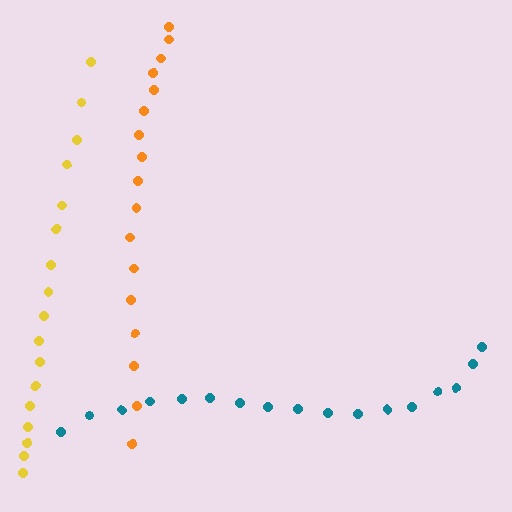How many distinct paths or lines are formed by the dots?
There are 3 distinct paths.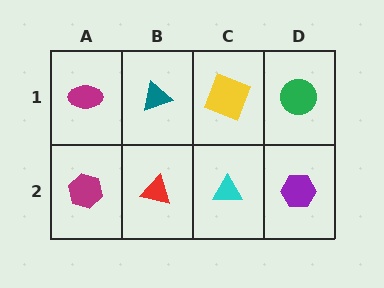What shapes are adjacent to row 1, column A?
A magenta hexagon (row 2, column A), a teal triangle (row 1, column B).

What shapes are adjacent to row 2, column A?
A magenta ellipse (row 1, column A), a red triangle (row 2, column B).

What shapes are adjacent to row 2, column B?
A teal triangle (row 1, column B), a magenta hexagon (row 2, column A), a cyan triangle (row 2, column C).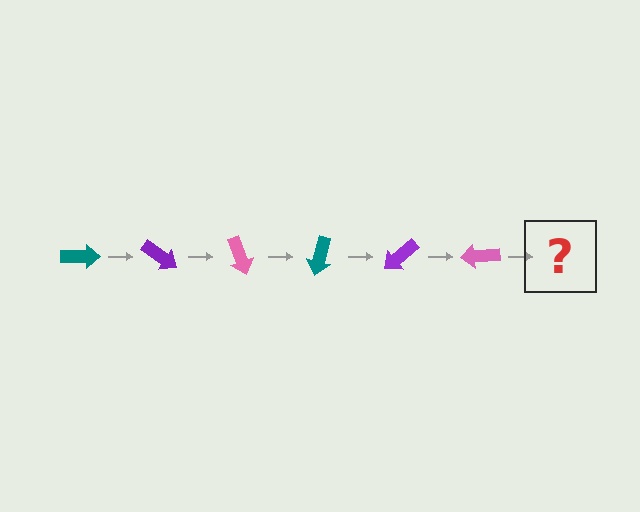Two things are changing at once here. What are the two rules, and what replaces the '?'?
The two rules are that it rotates 35 degrees each step and the color cycles through teal, purple, and pink. The '?' should be a teal arrow, rotated 210 degrees from the start.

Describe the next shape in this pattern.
It should be a teal arrow, rotated 210 degrees from the start.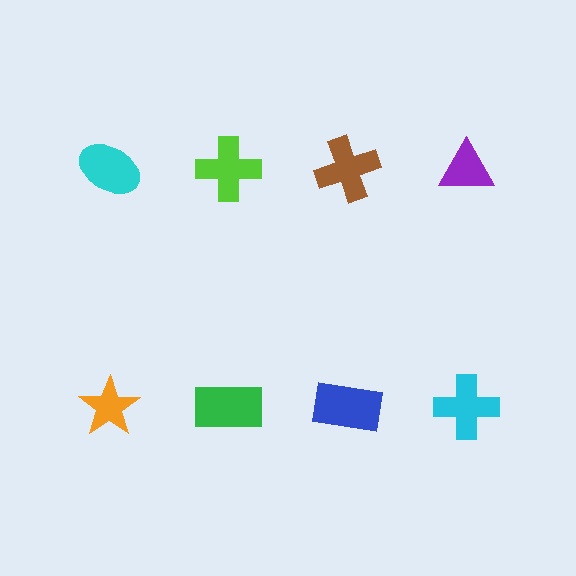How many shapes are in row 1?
4 shapes.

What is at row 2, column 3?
A blue rectangle.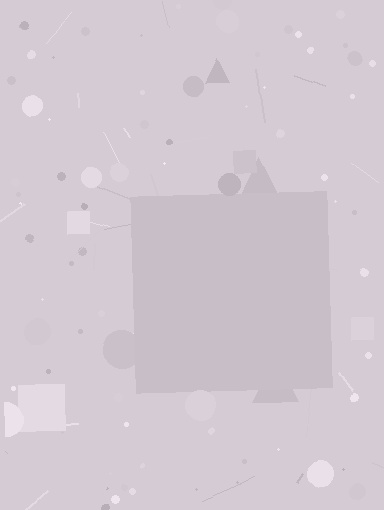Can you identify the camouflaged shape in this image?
The camouflaged shape is a square.